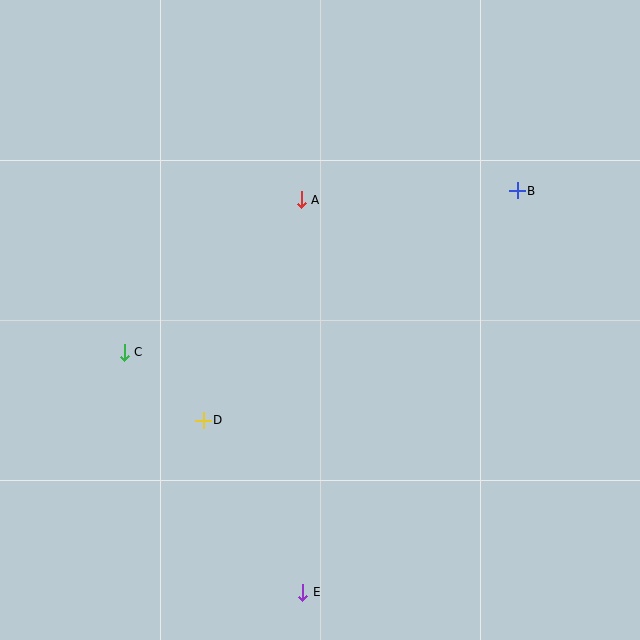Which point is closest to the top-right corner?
Point B is closest to the top-right corner.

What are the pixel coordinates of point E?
Point E is at (303, 592).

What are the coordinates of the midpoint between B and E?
The midpoint between B and E is at (410, 392).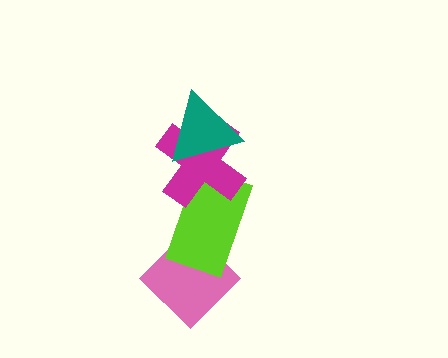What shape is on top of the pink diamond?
The lime rectangle is on top of the pink diamond.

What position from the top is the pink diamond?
The pink diamond is 4th from the top.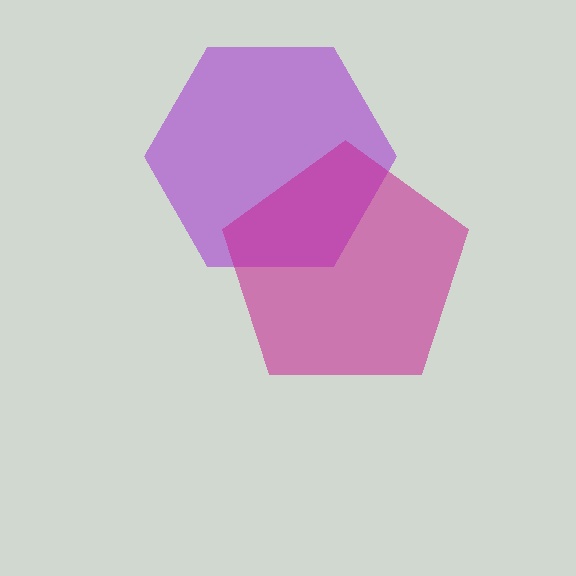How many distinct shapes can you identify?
There are 2 distinct shapes: a purple hexagon, a magenta pentagon.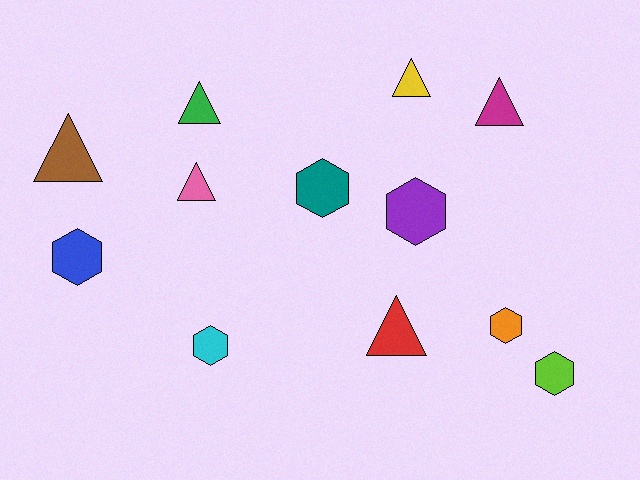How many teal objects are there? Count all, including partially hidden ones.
There is 1 teal object.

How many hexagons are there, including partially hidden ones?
There are 6 hexagons.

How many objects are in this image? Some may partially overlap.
There are 12 objects.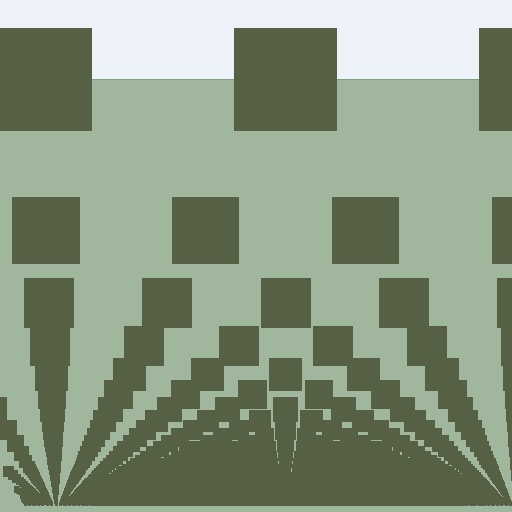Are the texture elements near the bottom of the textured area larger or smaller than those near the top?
Smaller. The gradient is inverted — elements near the bottom are smaller and denser.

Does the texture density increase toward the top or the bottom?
Density increases toward the bottom.